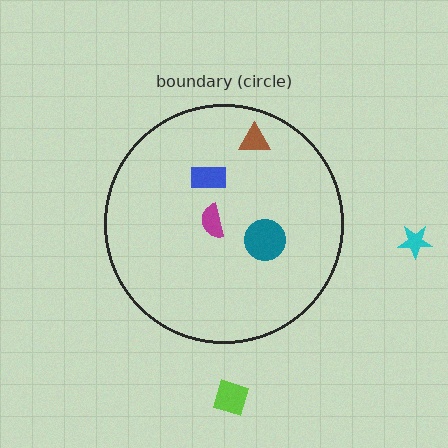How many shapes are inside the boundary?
4 inside, 2 outside.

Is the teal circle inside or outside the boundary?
Inside.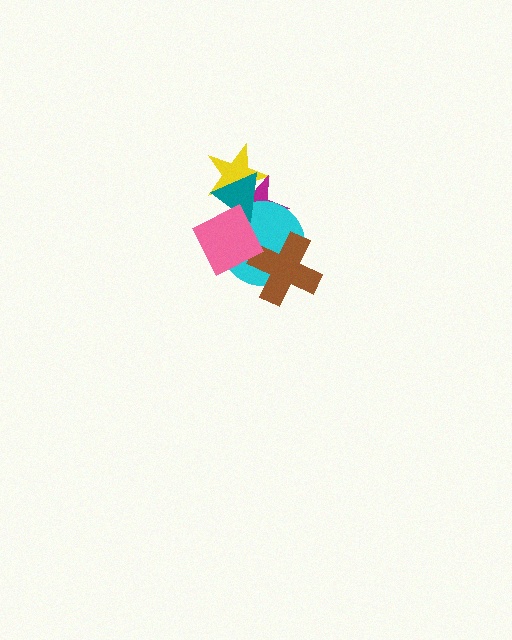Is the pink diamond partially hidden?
No, no other shape covers it.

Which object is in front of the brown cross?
The pink diamond is in front of the brown cross.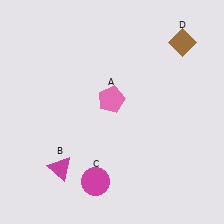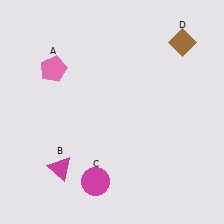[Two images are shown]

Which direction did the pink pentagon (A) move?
The pink pentagon (A) moved left.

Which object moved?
The pink pentagon (A) moved left.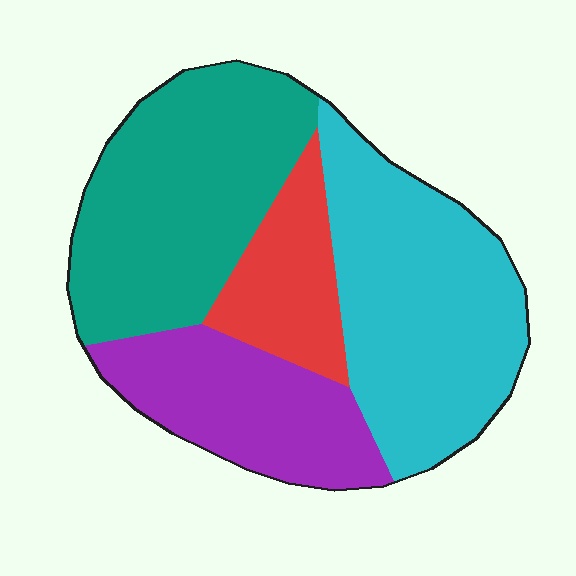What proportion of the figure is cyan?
Cyan covers roughly 35% of the figure.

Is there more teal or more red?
Teal.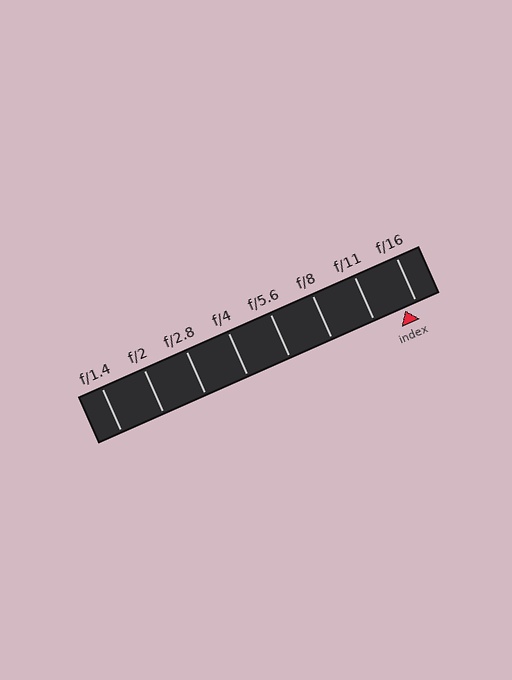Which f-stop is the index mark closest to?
The index mark is closest to f/16.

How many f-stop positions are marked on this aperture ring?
There are 8 f-stop positions marked.